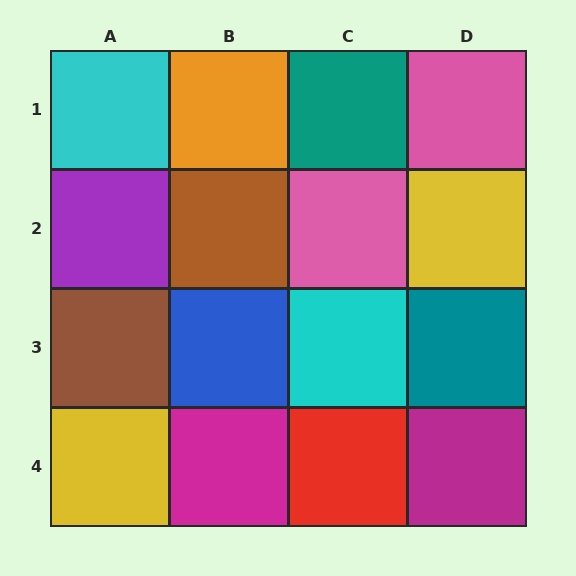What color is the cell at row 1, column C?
Teal.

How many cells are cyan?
2 cells are cyan.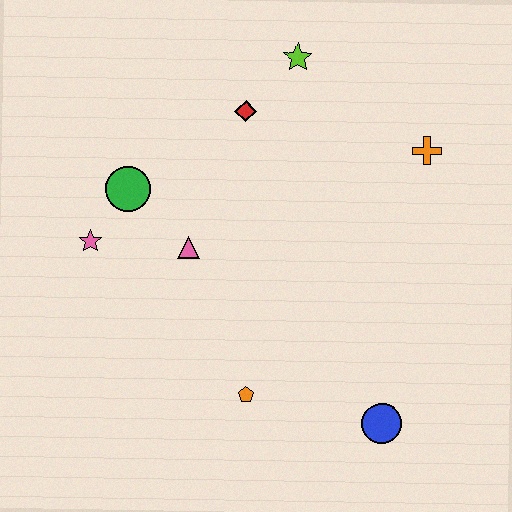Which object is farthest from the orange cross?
The pink star is farthest from the orange cross.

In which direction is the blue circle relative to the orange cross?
The blue circle is below the orange cross.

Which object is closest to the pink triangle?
The green circle is closest to the pink triangle.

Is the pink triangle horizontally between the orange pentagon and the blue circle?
No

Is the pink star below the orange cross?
Yes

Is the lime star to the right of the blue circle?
No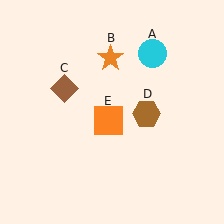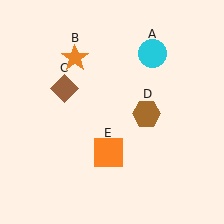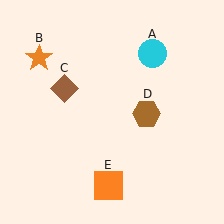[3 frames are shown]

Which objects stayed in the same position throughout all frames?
Cyan circle (object A) and brown diamond (object C) and brown hexagon (object D) remained stationary.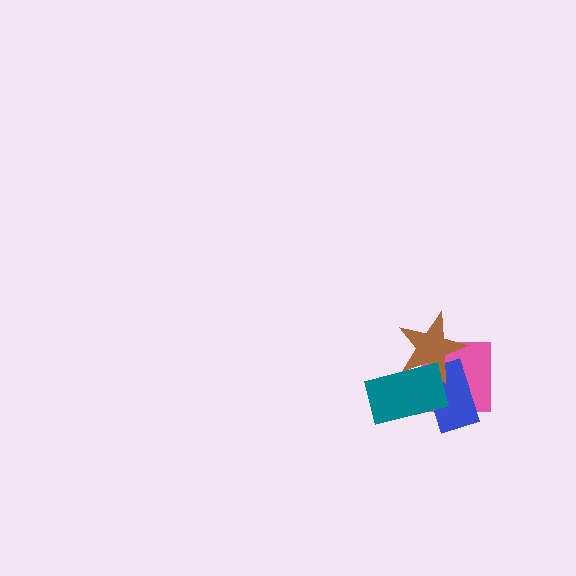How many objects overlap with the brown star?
3 objects overlap with the brown star.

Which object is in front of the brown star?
The teal rectangle is in front of the brown star.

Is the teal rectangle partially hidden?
No, no other shape covers it.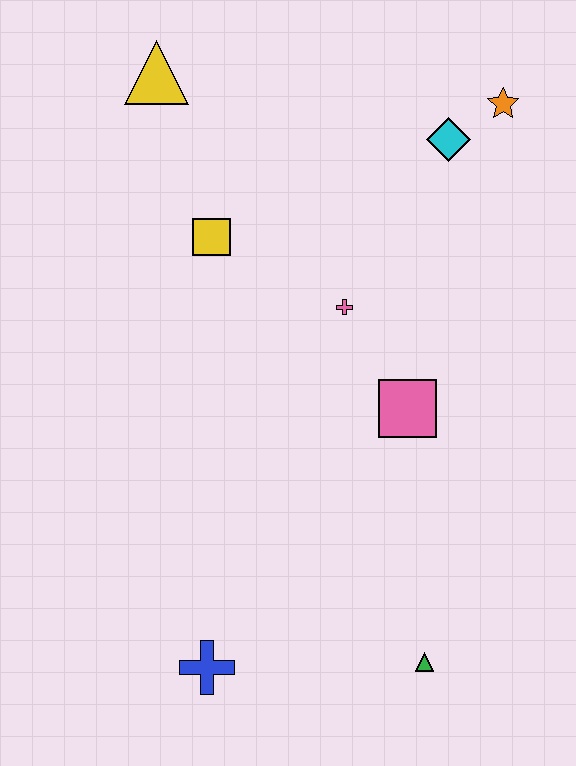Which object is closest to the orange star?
The cyan diamond is closest to the orange star.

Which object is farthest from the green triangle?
The yellow triangle is farthest from the green triangle.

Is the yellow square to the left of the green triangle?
Yes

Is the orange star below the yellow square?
No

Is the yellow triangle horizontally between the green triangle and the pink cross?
No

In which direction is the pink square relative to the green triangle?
The pink square is above the green triangle.